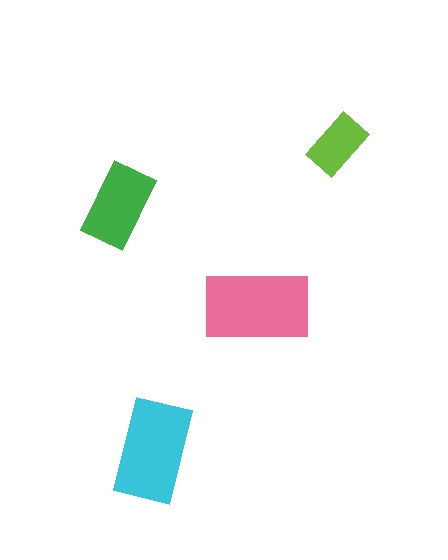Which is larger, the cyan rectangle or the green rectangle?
The cyan one.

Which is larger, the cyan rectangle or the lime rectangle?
The cyan one.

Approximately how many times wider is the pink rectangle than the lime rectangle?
About 1.5 times wider.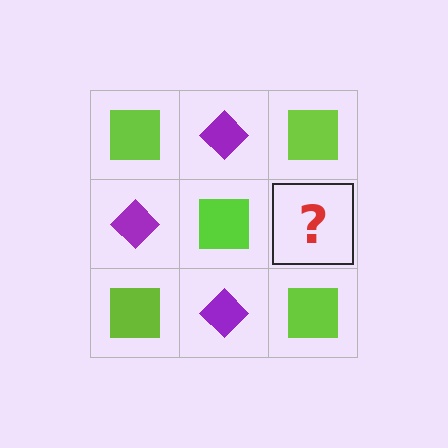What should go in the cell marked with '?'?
The missing cell should contain a purple diamond.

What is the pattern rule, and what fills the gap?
The rule is that it alternates lime square and purple diamond in a checkerboard pattern. The gap should be filled with a purple diamond.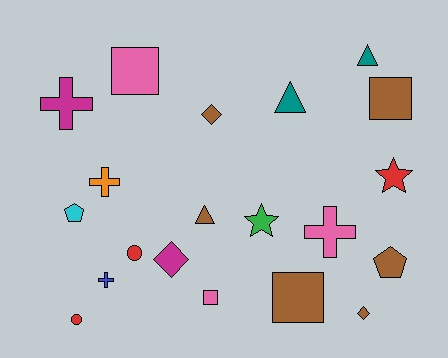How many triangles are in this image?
There are 3 triangles.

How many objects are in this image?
There are 20 objects.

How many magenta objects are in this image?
There are 2 magenta objects.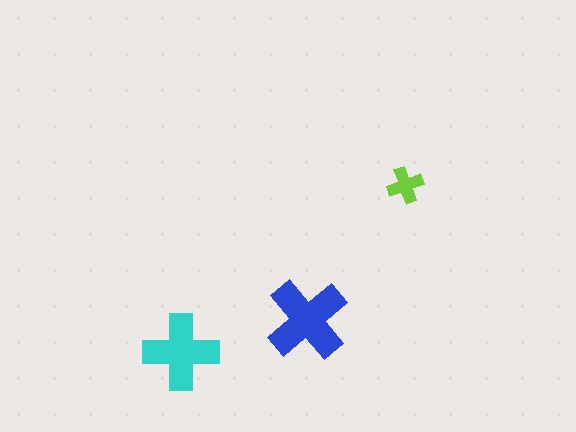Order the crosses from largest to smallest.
the blue one, the cyan one, the lime one.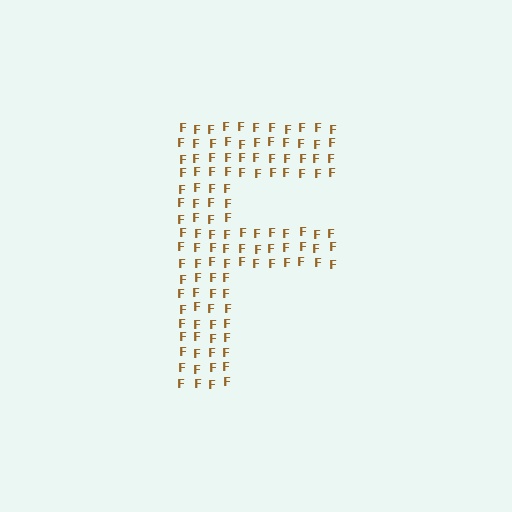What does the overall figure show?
The overall figure shows the letter F.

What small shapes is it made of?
It is made of small letter F's.